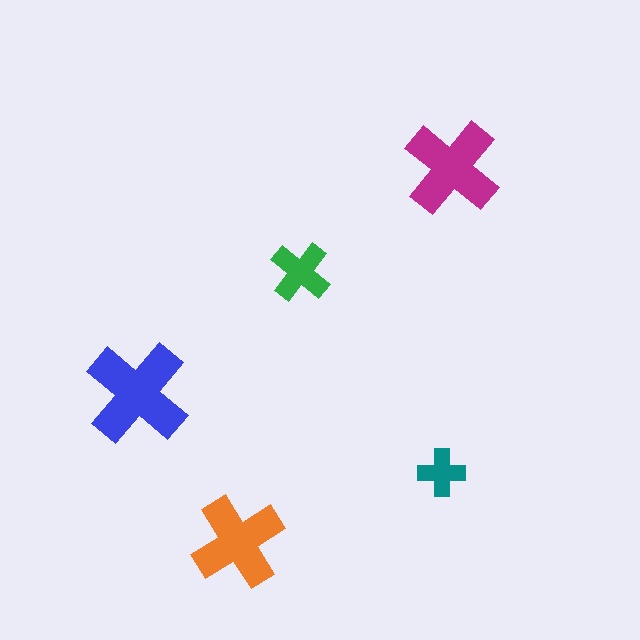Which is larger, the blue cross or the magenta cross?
The blue one.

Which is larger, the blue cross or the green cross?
The blue one.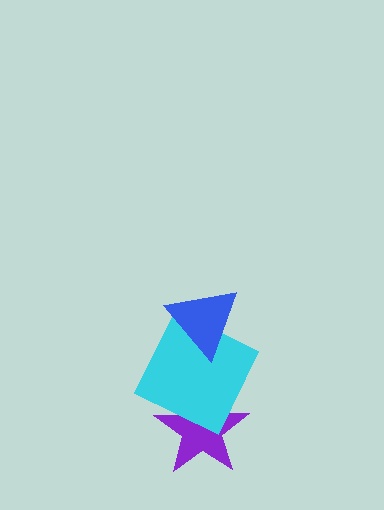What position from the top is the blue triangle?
The blue triangle is 1st from the top.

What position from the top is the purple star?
The purple star is 3rd from the top.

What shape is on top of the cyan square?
The blue triangle is on top of the cyan square.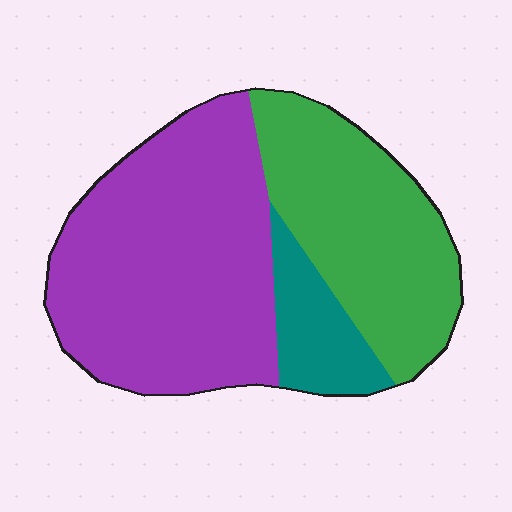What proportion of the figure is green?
Green takes up about one third (1/3) of the figure.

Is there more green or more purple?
Purple.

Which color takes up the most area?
Purple, at roughly 55%.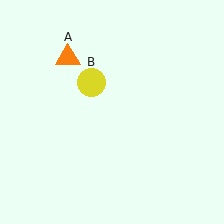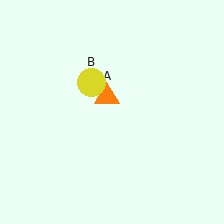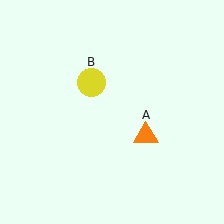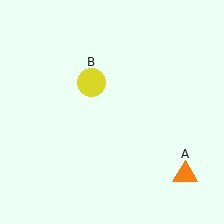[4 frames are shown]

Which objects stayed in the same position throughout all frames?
Yellow circle (object B) remained stationary.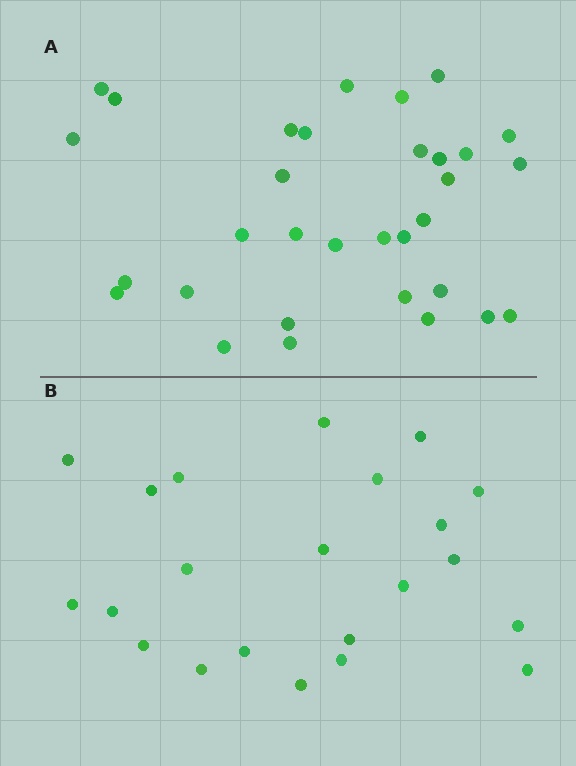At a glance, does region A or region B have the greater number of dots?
Region A (the top region) has more dots.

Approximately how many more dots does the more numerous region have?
Region A has roughly 10 or so more dots than region B.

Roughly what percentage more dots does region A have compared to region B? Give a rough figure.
About 45% more.